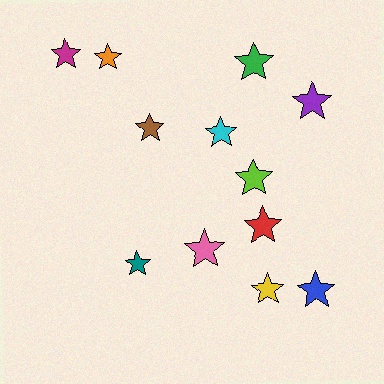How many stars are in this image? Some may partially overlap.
There are 12 stars.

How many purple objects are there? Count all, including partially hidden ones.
There is 1 purple object.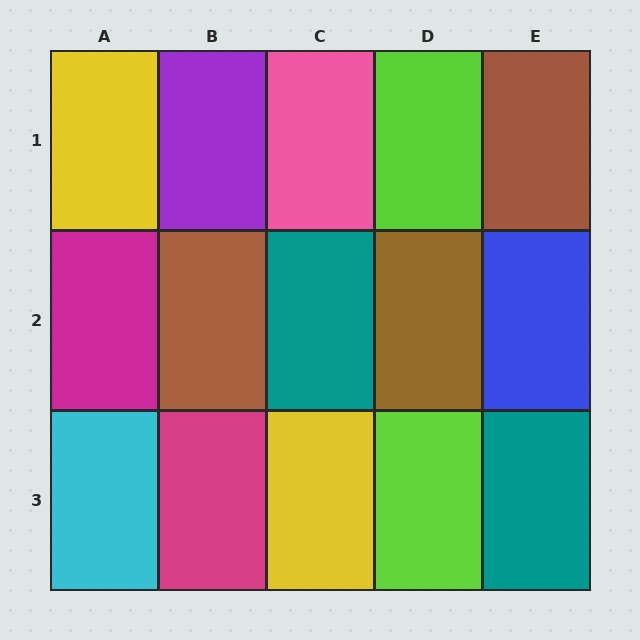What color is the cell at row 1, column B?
Purple.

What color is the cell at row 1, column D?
Lime.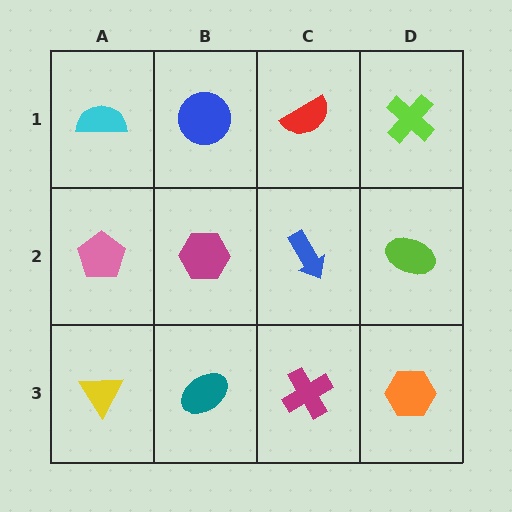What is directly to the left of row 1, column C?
A blue circle.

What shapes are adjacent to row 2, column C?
A red semicircle (row 1, column C), a magenta cross (row 3, column C), a magenta hexagon (row 2, column B), a lime ellipse (row 2, column D).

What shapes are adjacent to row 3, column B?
A magenta hexagon (row 2, column B), a yellow triangle (row 3, column A), a magenta cross (row 3, column C).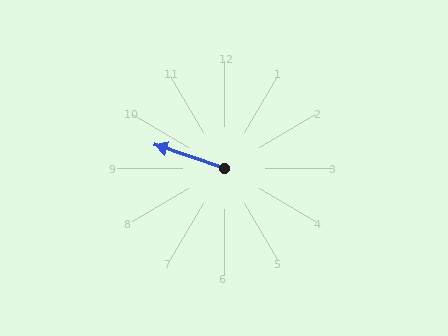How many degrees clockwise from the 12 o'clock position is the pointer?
Approximately 288 degrees.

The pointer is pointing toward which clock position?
Roughly 10 o'clock.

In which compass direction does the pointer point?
West.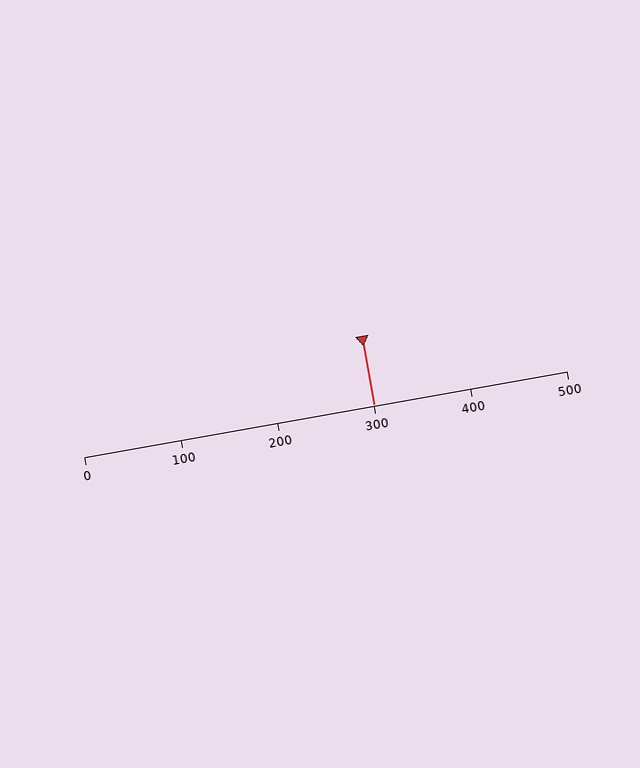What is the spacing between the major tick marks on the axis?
The major ticks are spaced 100 apart.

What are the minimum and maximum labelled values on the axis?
The axis runs from 0 to 500.